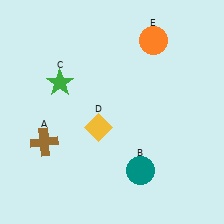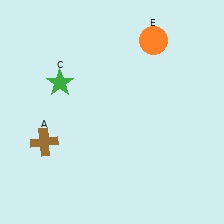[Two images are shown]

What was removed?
The teal circle (B), the yellow diamond (D) were removed in Image 2.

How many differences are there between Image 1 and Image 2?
There are 2 differences between the two images.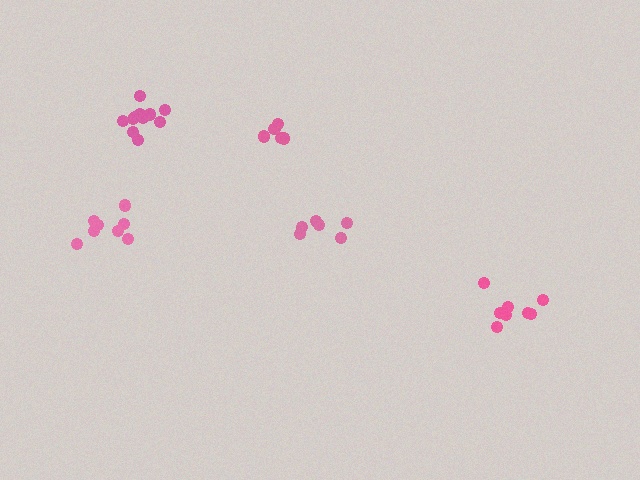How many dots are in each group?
Group 1: 8 dots, Group 2: 6 dots, Group 3: 8 dots, Group 4: 5 dots, Group 5: 11 dots (38 total).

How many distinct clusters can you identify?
There are 5 distinct clusters.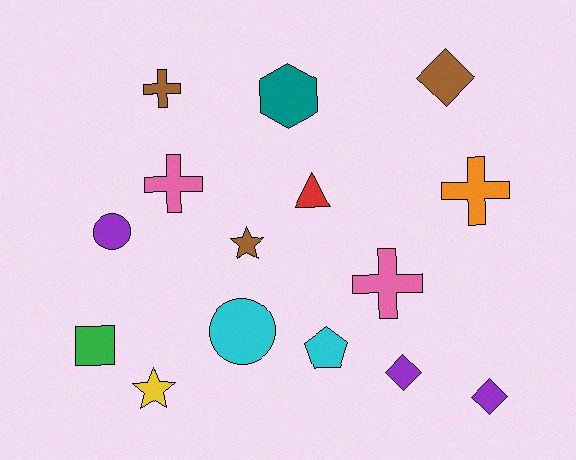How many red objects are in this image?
There is 1 red object.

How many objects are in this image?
There are 15 objects.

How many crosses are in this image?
There are 4 crosses.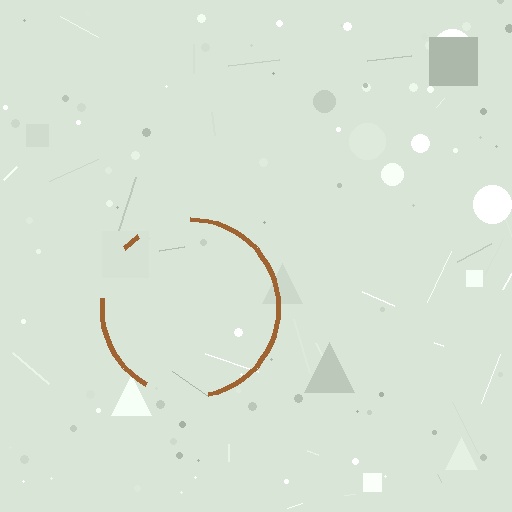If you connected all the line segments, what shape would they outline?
They would outline a circle.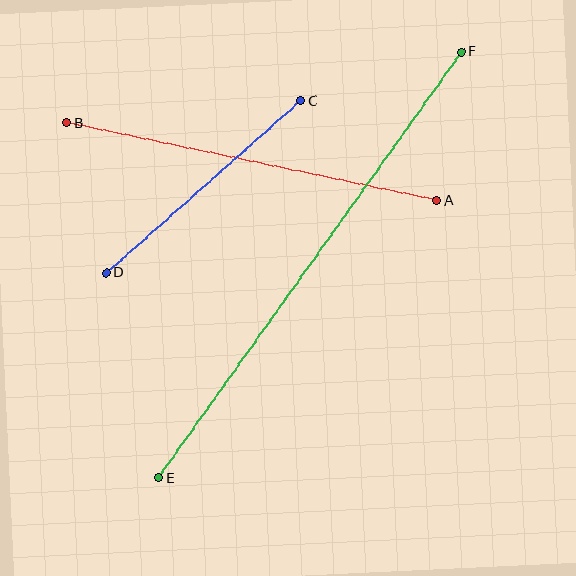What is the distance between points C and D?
The distance is approximately 260 pixels.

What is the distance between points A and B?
The distance is approximately 378 pixels.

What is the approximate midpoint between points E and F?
The midpoint is at approximately (310, 265) pixels.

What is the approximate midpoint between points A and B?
The midpoint is at approximately (252, 162) pixels.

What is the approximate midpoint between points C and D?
The midpoint is at approximately (204, 187) pixels.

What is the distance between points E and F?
The distance is approximately 523 pixels.